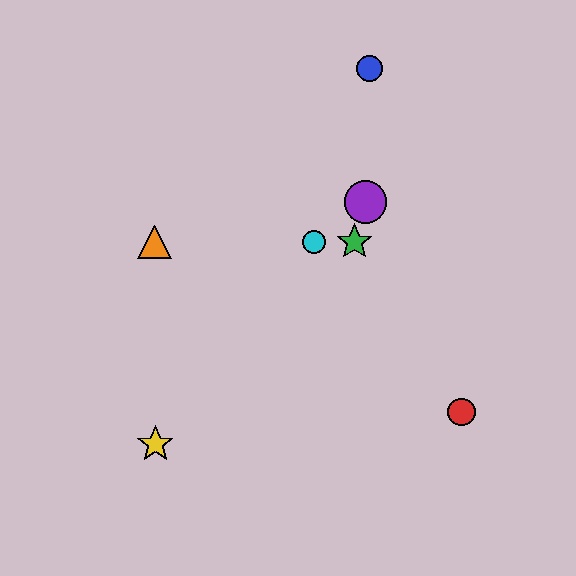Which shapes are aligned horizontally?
The green star, the orange triangle, the cyan circle are aligned horizontally.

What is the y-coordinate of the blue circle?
The blue circle is at y≈68.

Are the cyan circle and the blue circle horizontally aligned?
No, the cyan circle is at y≈242 and the blue circle is at y≈68.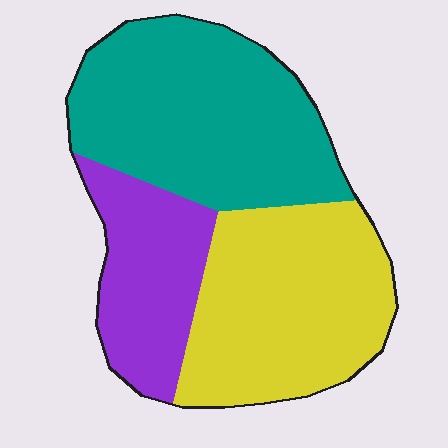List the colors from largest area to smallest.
From largest to smallest: teal, yellow, purple.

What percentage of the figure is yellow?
Yellow covers around 35% of the figure.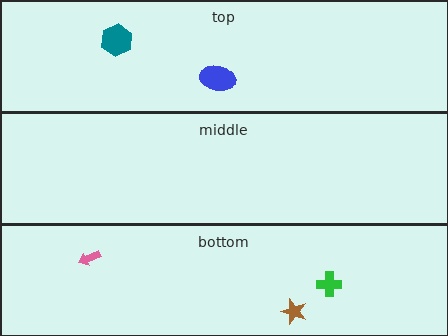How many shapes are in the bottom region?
3.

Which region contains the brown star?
The bottom region.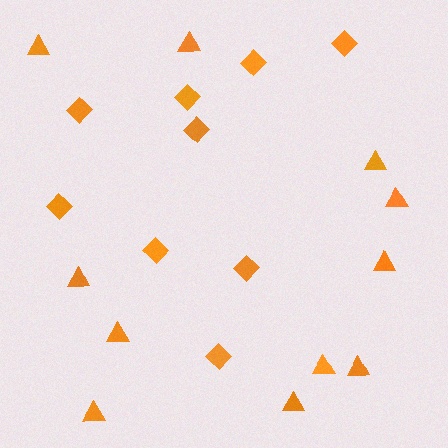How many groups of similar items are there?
There are 2 groups: one group of diamonds (9) and one group of triangles (11).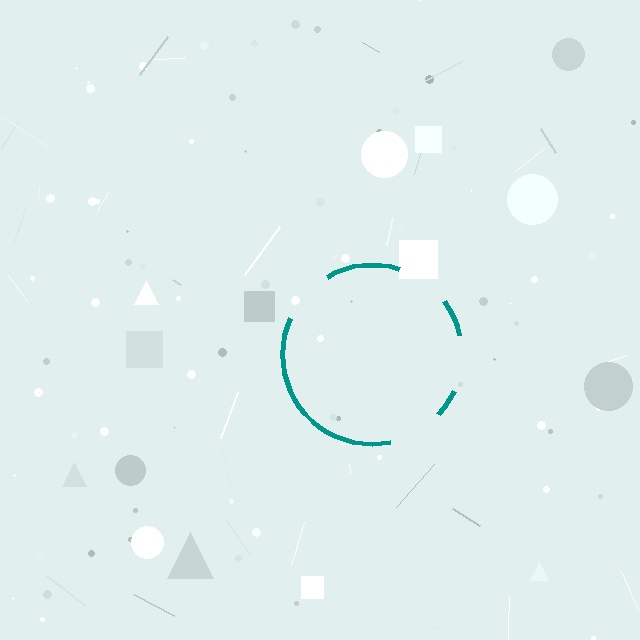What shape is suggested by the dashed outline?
The dashed outline suggests a circle.